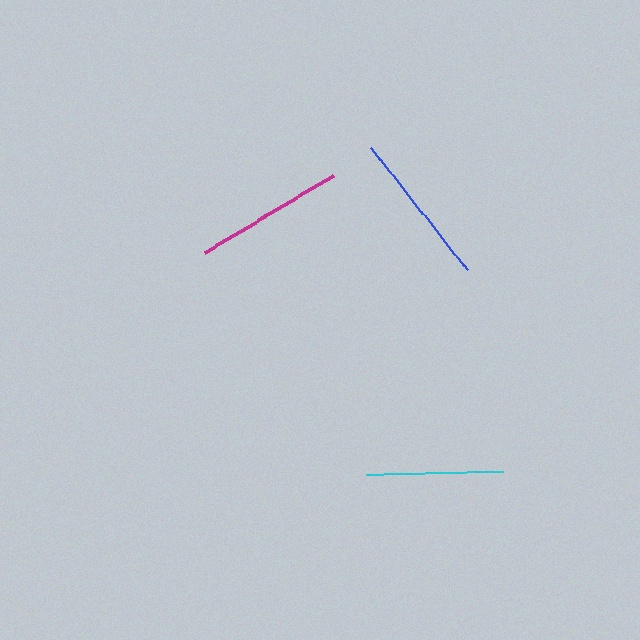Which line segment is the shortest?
The cyan line is the shortest at approximately 136 pixels.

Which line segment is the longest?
The blue line is the longest at approximately 156 pixels.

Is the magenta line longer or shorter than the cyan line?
The magenta line is longer than the cyan line.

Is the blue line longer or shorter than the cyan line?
The blue line is longer than the cyan line.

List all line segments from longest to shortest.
From longest to shortest: blue, magenta, cyan.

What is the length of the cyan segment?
The cyan segment is approximately 136 pixels long.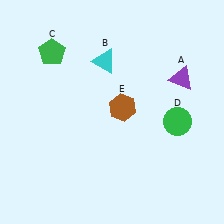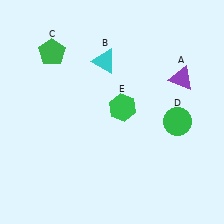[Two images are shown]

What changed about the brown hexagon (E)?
In Image 1, E is brown. In Image 2, it changed to green.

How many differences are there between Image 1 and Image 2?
There is 1 difference between the two images.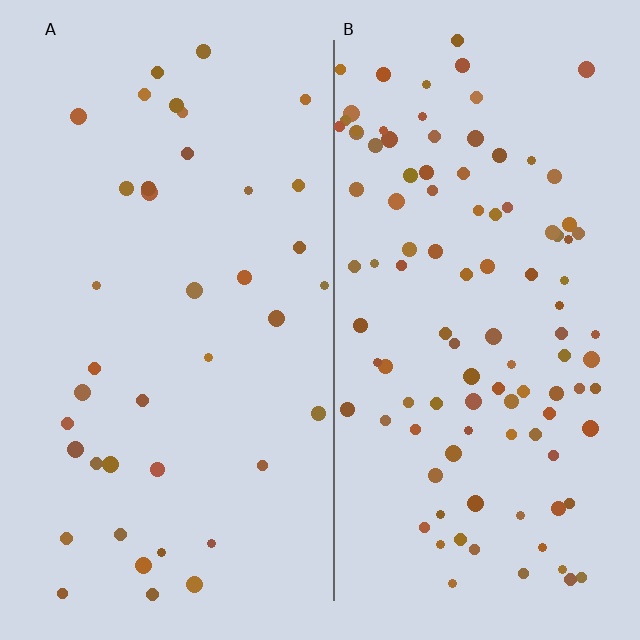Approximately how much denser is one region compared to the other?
Approximately 2.7× — region B over region A.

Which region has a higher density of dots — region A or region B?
B (the right).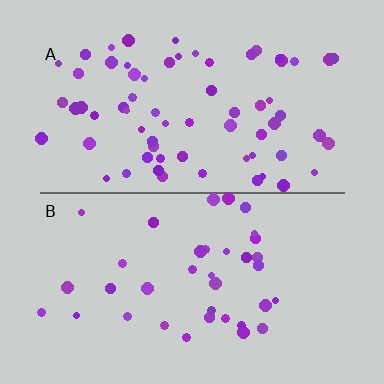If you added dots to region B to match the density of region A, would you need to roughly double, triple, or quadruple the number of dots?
Approximately double.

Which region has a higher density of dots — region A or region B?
A (the top).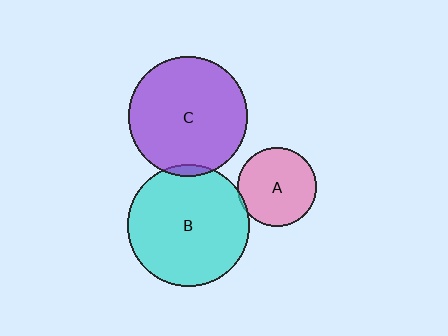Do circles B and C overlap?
Yes.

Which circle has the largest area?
Circle B (cyan).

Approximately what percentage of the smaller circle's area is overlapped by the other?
Approximately 5%.